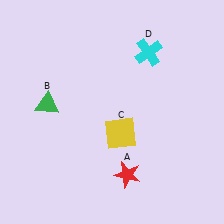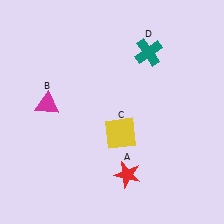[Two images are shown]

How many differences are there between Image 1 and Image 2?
There are 2 differences between the two images.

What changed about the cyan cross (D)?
In Image 1, D is cyan. In Image 2, it changed to teal.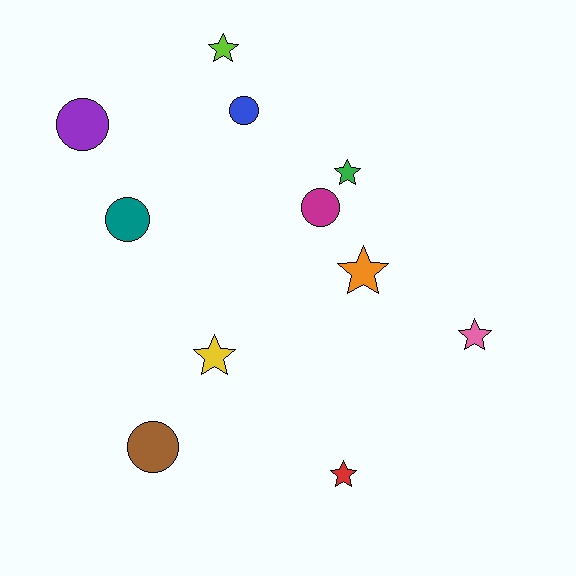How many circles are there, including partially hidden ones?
There are 5 circles.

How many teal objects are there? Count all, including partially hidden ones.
There is 1 teal object.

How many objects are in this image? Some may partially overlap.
There are 11 objects.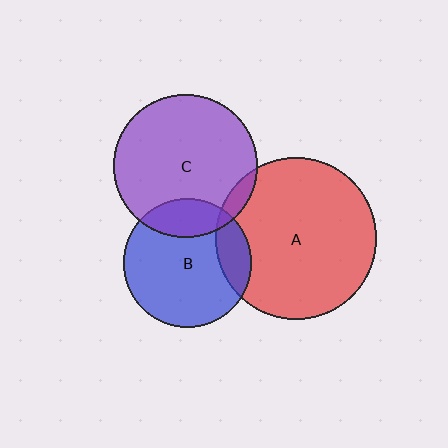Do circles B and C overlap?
Yes.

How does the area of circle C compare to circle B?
Approximately 1.2 times.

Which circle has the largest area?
Circle A (red).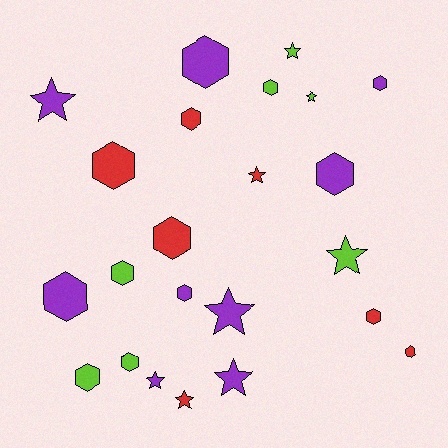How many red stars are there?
There are 2 red stars.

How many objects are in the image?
There are 23 objects.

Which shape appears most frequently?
Hexagon, with 14 objects.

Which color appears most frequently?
Purple, with 9 objects.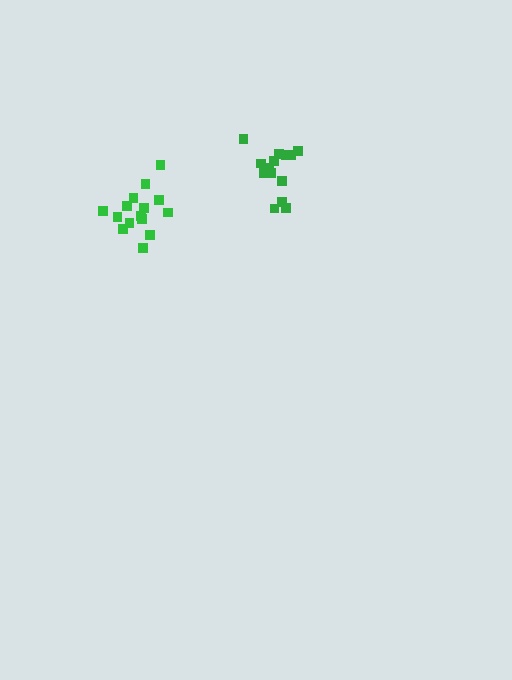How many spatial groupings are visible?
There are 2 spatial groupings.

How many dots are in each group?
Group 1: 15 dots, Group 2: 14 dots (29 total).